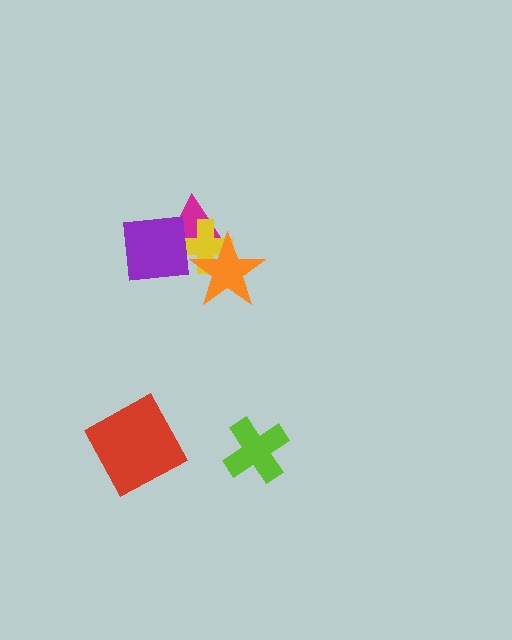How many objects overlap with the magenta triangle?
3 objects overlap with the magenta triangle.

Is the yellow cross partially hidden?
Yes, it is partially covered by another shape.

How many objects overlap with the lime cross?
0 objects overlap with the lime cross.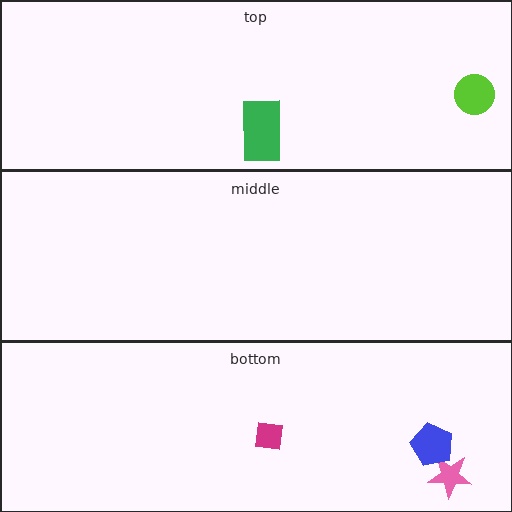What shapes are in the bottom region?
The magenta square, the pink star, the blue pentagon.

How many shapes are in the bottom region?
3.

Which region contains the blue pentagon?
The bottom region.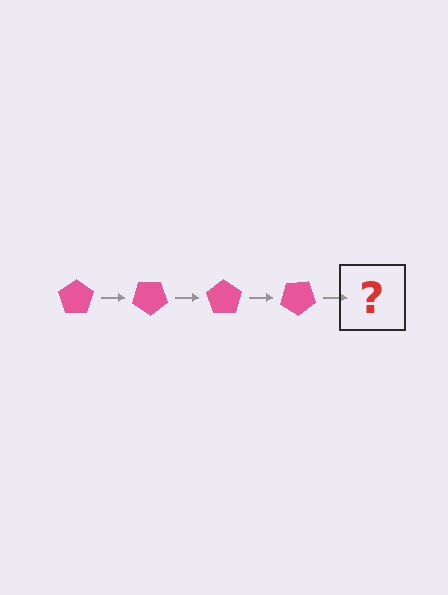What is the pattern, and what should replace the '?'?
The pattern is that the pentagon rotates 35 degrees each step. The '?' should be a pink pentagon rotated 140 degrees.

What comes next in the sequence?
The next element should be a pink pentagon rotated 140 degrees.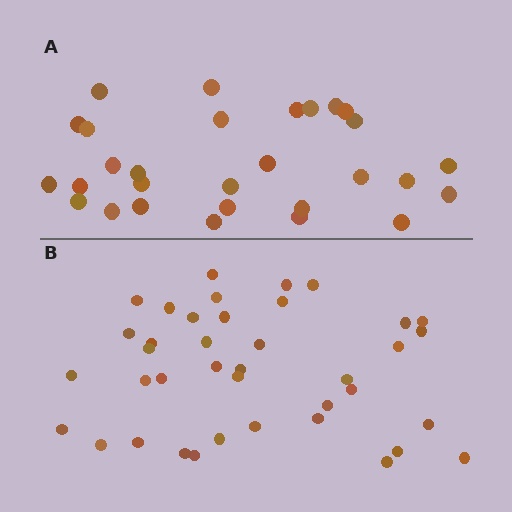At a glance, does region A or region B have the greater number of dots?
Region B (the bottom region) has more dots.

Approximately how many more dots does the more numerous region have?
Region B has roughly 10 or so more dots than region A.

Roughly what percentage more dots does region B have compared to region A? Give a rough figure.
About 35% more.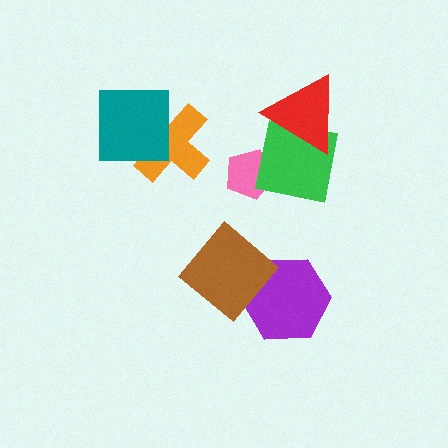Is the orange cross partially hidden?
Yes, it is partially covered by another shape.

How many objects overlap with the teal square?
1 object overlaps with the teal square.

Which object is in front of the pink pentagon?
The green square is in front of the pink pentagon.